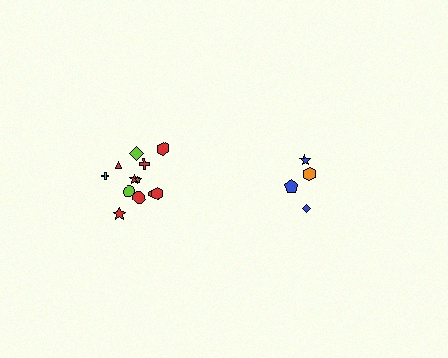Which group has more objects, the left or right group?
The left group.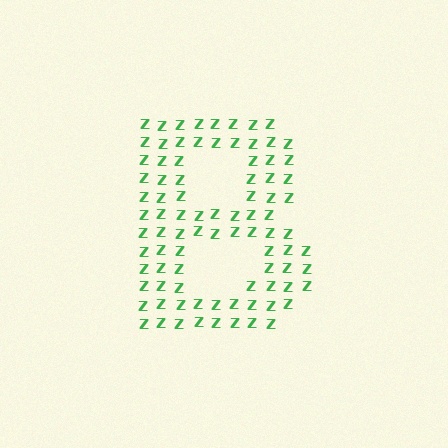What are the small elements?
The small elements are letter Z's.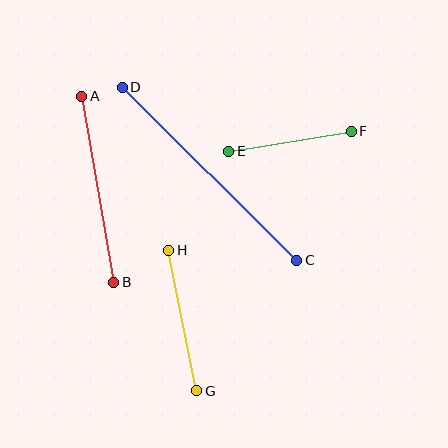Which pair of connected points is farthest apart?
Points C and D are farthest apart.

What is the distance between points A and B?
The distance is approximately 189 pixels.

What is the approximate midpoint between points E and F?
The midpoint is at approximately (290, 141) pixels.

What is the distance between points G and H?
The distance is approximately 144 pixels.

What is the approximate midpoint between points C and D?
The midpoint is at approximately (209, 174) pixels.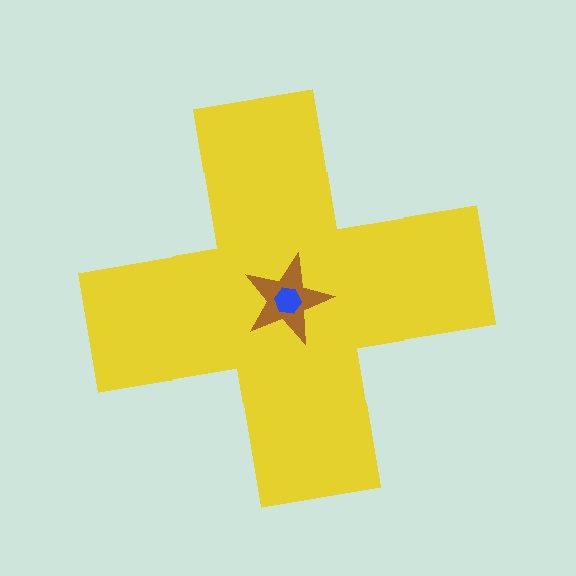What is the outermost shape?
The yellow cross.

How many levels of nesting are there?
3.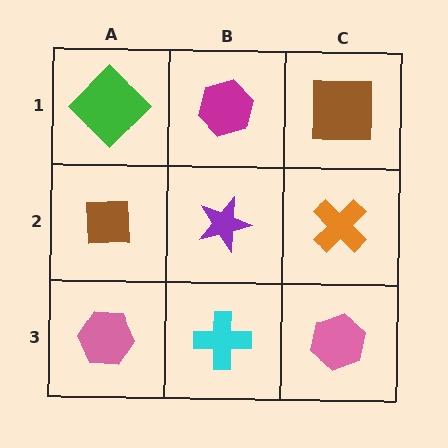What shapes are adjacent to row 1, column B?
A purple star (row 2, column B), a green diamond (row 1, column A), a brown square (row 1, column C).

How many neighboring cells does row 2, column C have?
3.